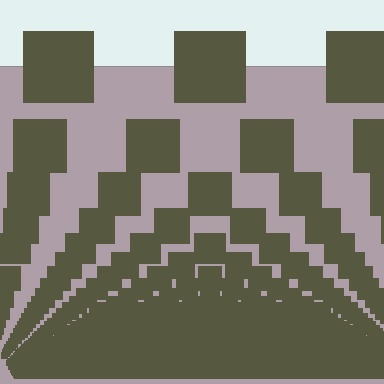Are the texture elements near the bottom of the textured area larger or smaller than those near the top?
Smaller. The gradient is inverted — elements near the bottom are smaller and denser.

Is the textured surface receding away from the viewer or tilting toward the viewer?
The surface appears to tilt toward the viewer. Texture elements get larger and sparser toward the top.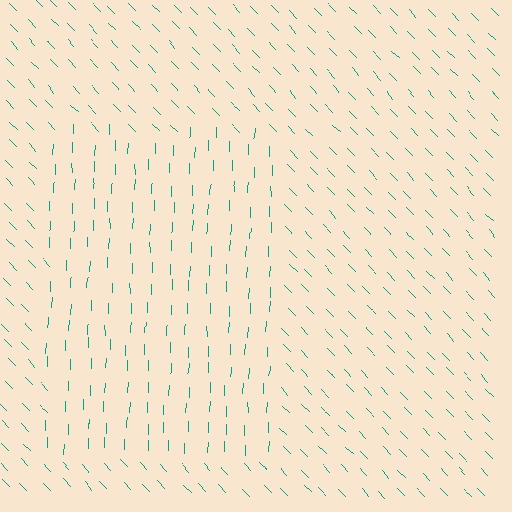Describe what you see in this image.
The image is filled with small teal line segments. A rectangle region in the image has lines oriented differently from the surrounding lines, creating a visible texture boundary.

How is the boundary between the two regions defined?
The boundary is defined purely by a change in line orientation (approximately 45 degrees difference). All lines are the same color and thickness.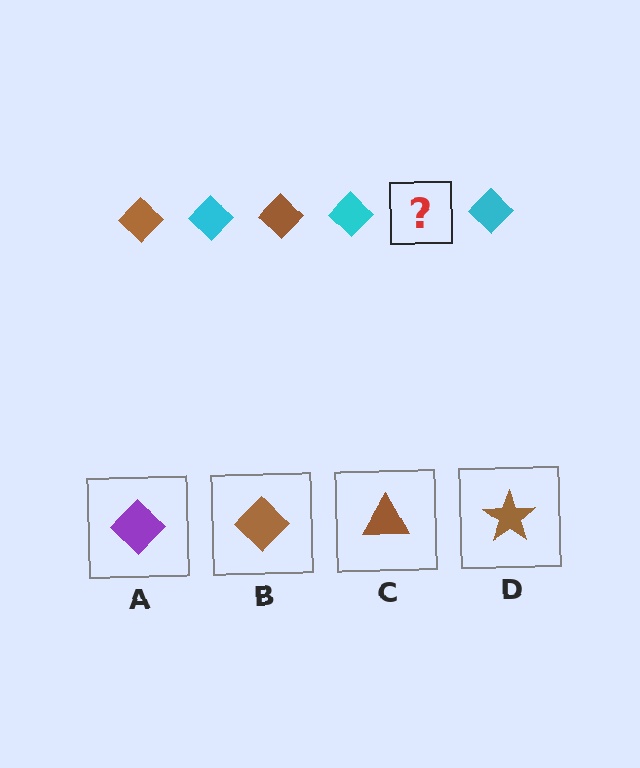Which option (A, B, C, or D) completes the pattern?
B.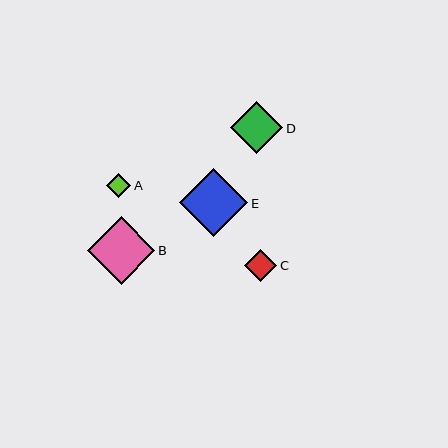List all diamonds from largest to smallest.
From largest to smallest: E, B, D, C, A.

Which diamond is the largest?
Diamond E is the largest with a size of approximately 68 pixels.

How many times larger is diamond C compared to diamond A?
Diamond C is approximately 1.3 times the size of diamond A.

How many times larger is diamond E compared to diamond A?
Diamond E is approximately 2.8 times the size of diamond A.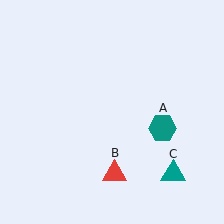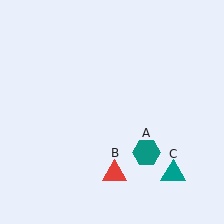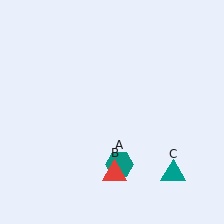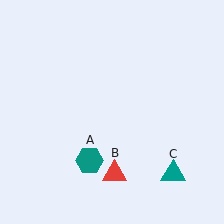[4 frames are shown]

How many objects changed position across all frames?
1 object changed position: teal hexagon (object A).